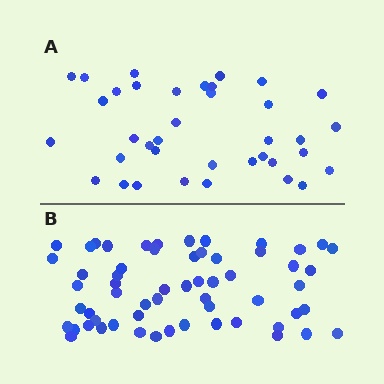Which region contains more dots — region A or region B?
Region B (the bottom region) has more dots.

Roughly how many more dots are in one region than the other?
Region B has approximately 20 more dots than region A.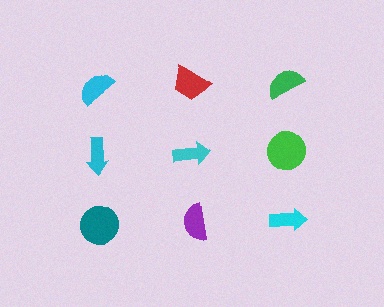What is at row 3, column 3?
A cyan arrow.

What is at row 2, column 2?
A cyan arrow.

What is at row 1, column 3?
A green semicircle.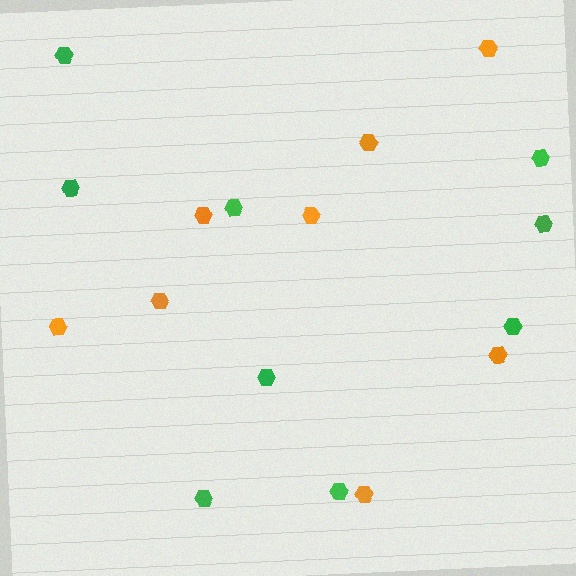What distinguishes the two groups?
There are 2 groups: one group of green hexagons (9) and one group of orange hexagons (8).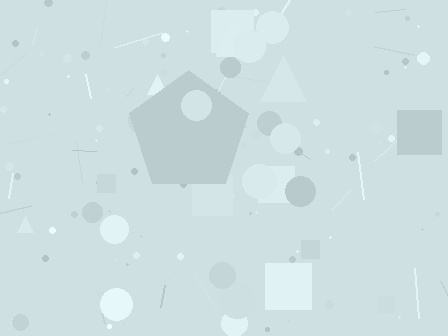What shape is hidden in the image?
A pentagon is hidden in the image.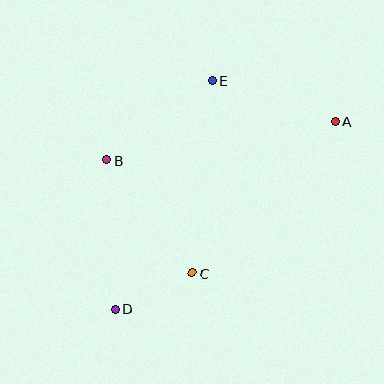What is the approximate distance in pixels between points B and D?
The distance between B and D is approximately 149 pixels.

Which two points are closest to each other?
Points C and D are closest to each other.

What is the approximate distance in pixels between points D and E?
The distance between D and E is approximately 248 pixels.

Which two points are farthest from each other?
Points A and D are farthest from each other.